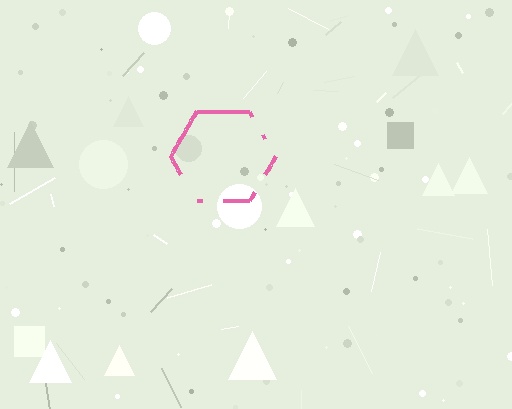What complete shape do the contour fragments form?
The contour fragments form a hexagon.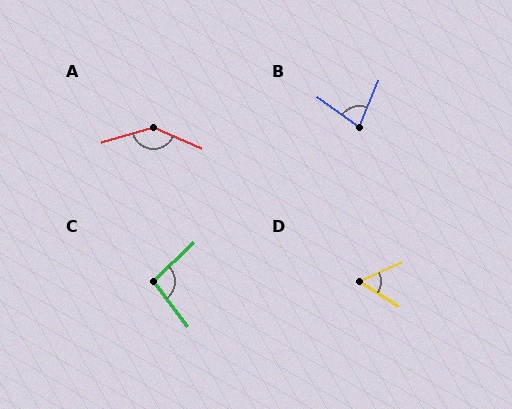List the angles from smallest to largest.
D (57°), B (77°), C (96°), A (140°).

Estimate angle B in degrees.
Approximately 77 degrees.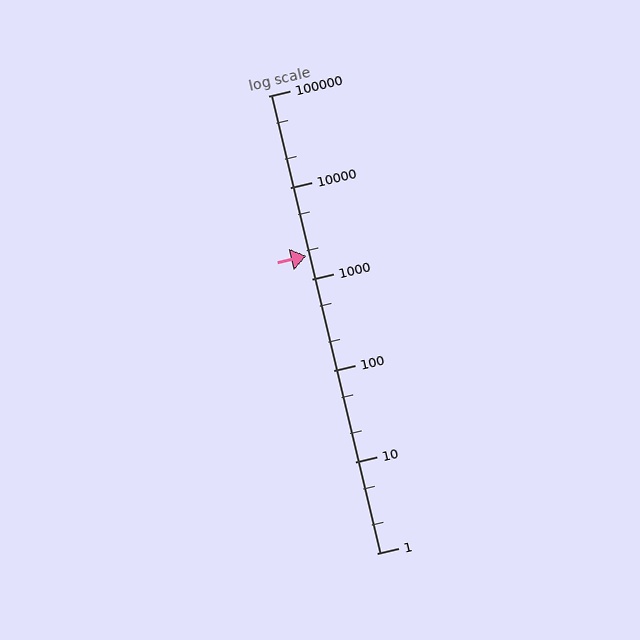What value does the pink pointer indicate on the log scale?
The pointer indicates approximately 1800.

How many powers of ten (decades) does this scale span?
The scale spans 5 decades, from 1 to 100000.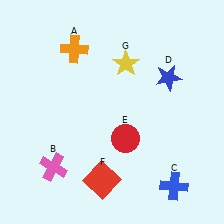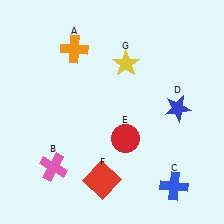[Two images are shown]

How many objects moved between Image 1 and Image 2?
1 object moved between the two images.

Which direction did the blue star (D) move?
The blue star (D) moved down.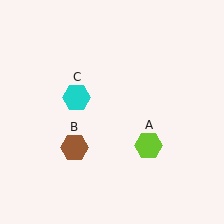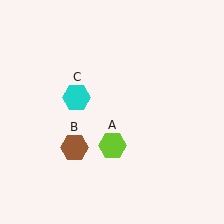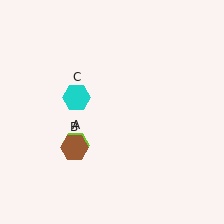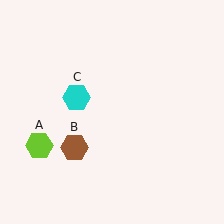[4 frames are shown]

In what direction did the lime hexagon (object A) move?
The lime hexagon (object A) moved left.